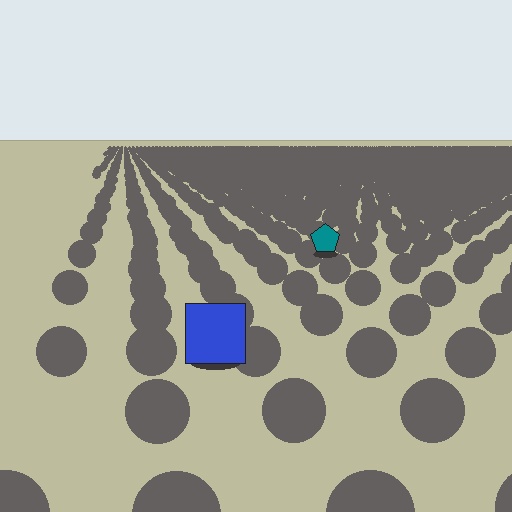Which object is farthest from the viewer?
The teal pentagon is farthest from the viewer. It appears smaller and the ground texture around it is denser.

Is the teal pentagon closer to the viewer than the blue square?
No. The blue square is closer — you can tell from the texture gradient: the ground texture is coarser near it.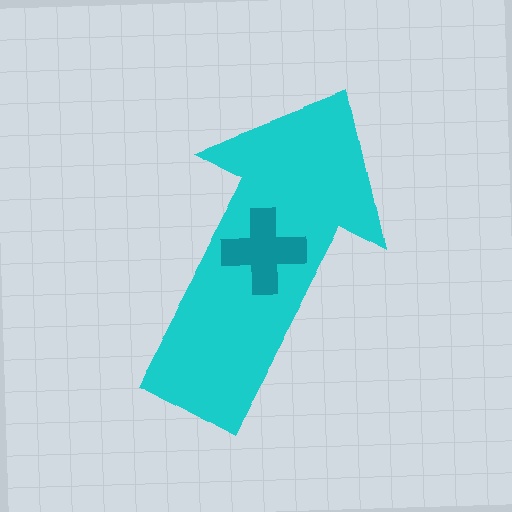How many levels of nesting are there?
2.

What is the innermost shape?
The teal cross.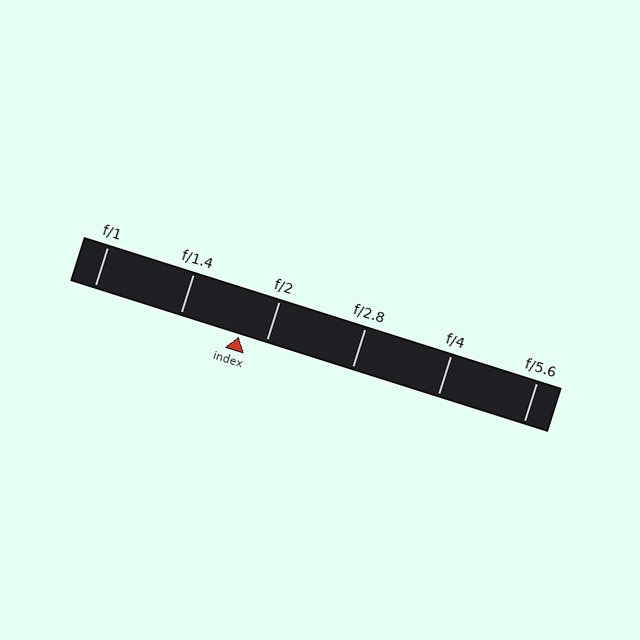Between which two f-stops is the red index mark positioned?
The index mark is between f/1.4 and f/2.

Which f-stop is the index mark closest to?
The index mark is closest to f/2.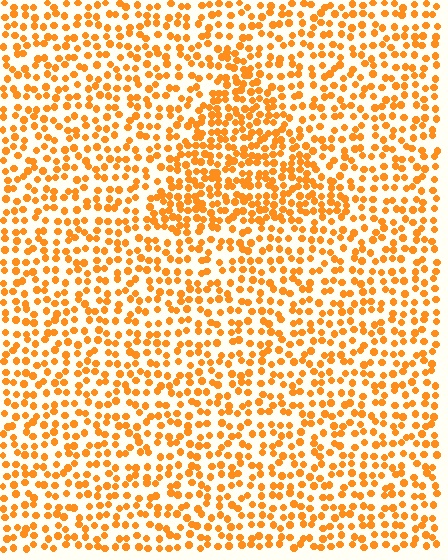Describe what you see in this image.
The image contains small orange elements arranged at two different densities. A triangle-shaped region is visible where the elements are more densely packed than the surrounding area.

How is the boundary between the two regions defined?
The boundary is defined by a change in element density (approximately 1.6x ratio). All elements are the same color, size, and shape.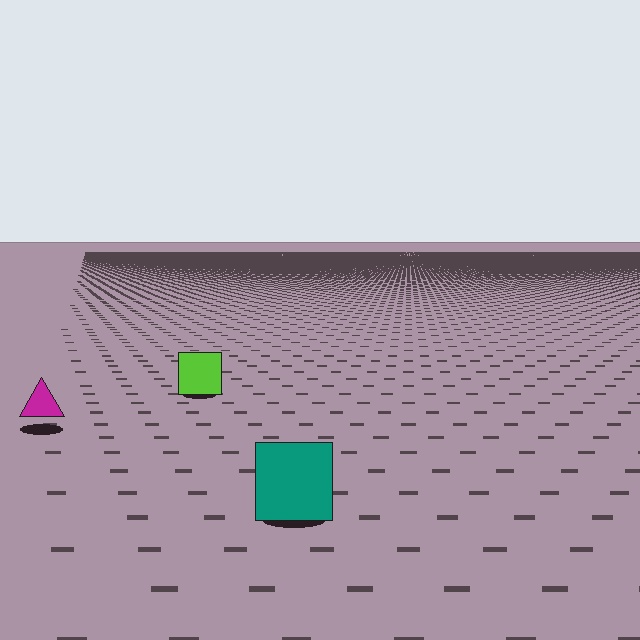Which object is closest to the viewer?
The teal square is closest. The texture marks near it are larger and more spread out.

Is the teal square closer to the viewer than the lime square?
Yes. The teal square is closer — you can tell from the texture gradient: the ground texture is coarser near it.